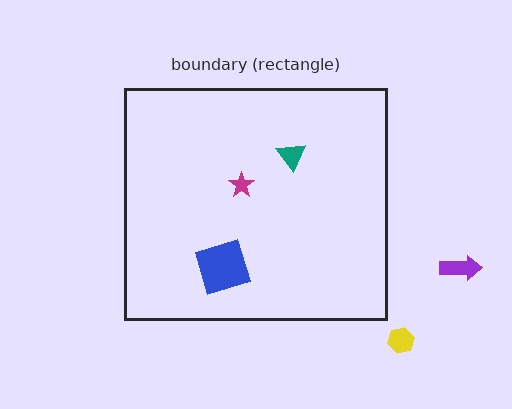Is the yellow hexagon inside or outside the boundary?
Outside.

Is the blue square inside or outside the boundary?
Inside.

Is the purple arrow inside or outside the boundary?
Outside.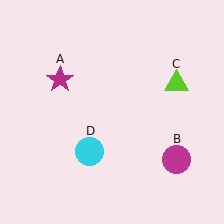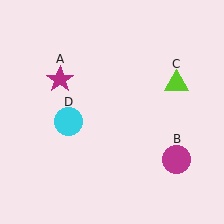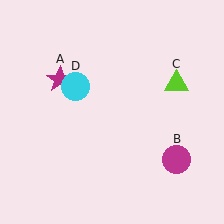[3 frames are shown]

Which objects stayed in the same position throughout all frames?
Magenta star (object A) and magenta circle (object B) and lime triangle (object C) remained stationary.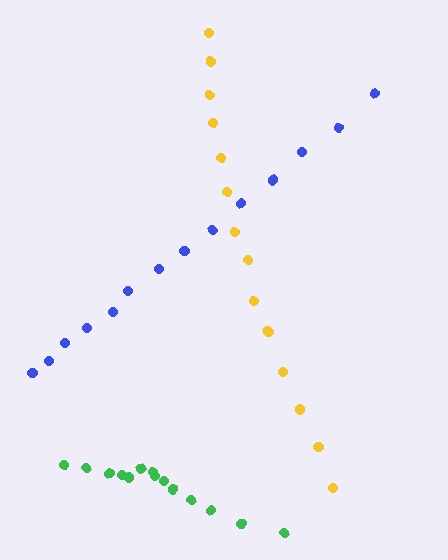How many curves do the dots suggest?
There are 3 distinct paths.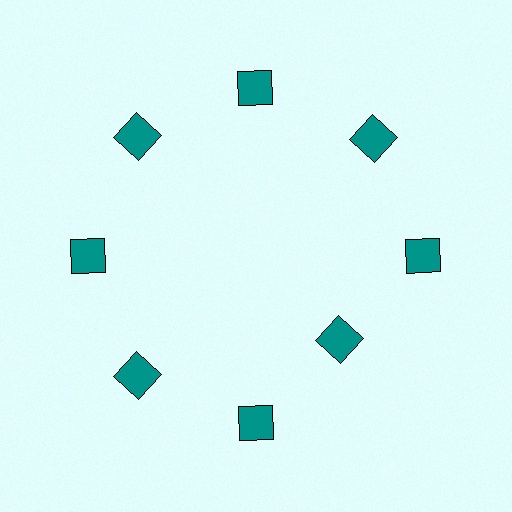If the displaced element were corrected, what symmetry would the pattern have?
It would have 8-fold rotational symmetry — the pattern would map onto itself every 45 degrees.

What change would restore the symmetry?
The symmetry would be restored by moving it outward, back onto the ring so that all 8 squares sit at equal angles and equal distance from the center.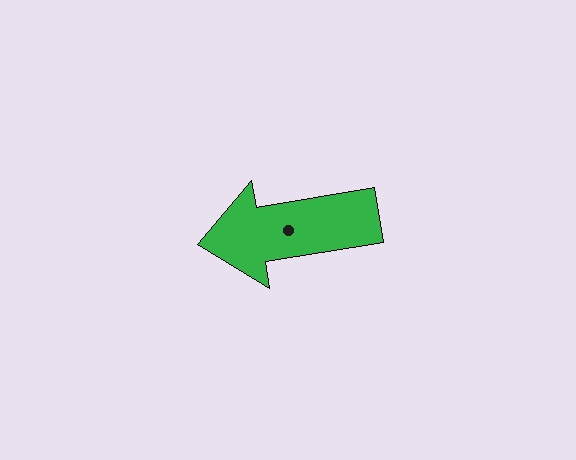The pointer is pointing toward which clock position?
Roughly 9 o'clock.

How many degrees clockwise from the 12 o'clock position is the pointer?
Approximately 261 degrees.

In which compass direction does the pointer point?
West.